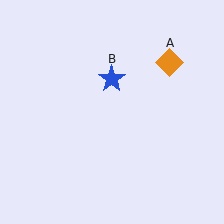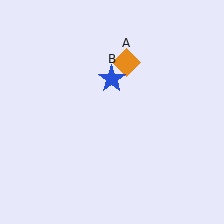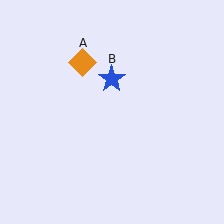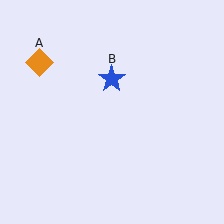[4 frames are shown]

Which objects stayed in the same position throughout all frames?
Blue star (object B) remained stationary.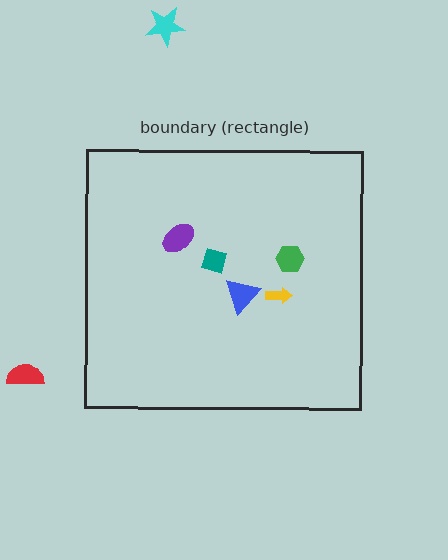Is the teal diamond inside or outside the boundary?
Inside.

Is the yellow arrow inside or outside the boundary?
Inside.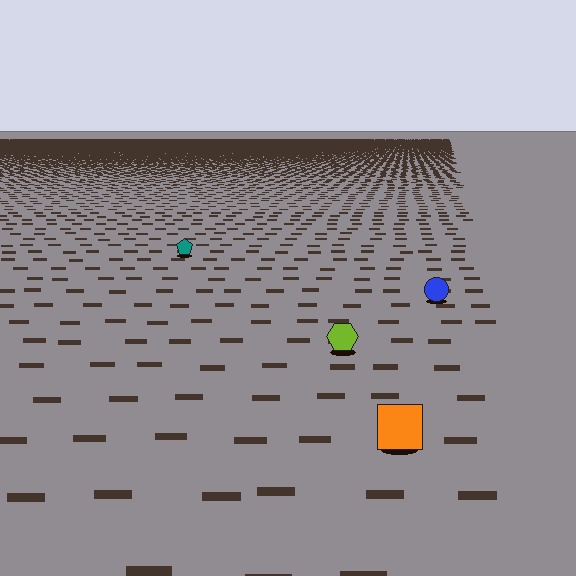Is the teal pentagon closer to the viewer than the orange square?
No. The orange square is closer — you can tell from the texture gradient: the ground texture is coarser near it.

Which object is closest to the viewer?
The orange square is closest. The texture marks near it are larger and more spread out.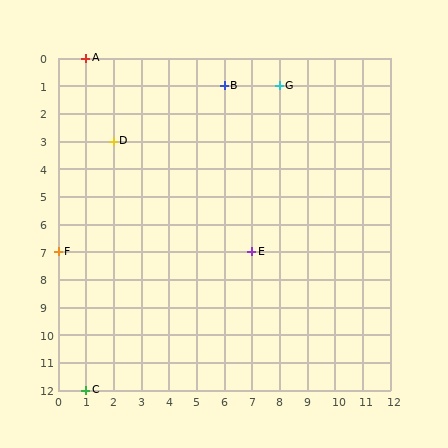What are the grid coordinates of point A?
Point A is at grid coordinates (1, 0).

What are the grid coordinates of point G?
Point G is at grid coordinates (8, 1).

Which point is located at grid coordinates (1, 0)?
Point A is at (1, 0).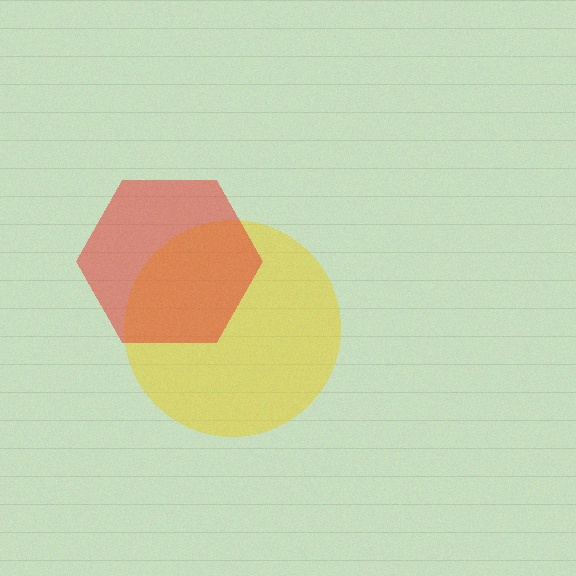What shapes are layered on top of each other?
The layered shapes are: a yellow circle, a red hexagon.